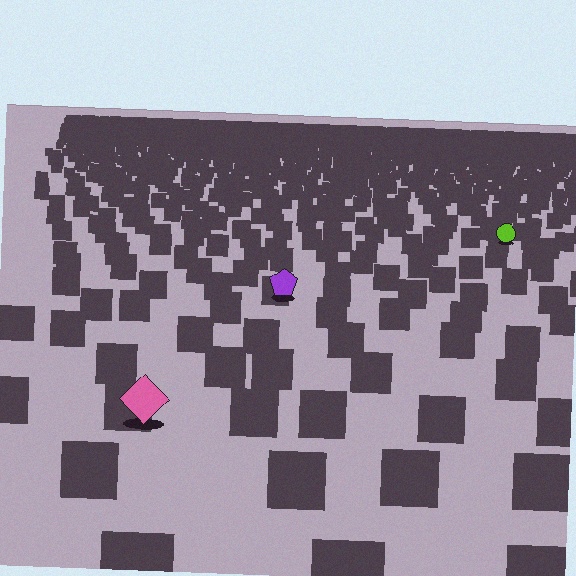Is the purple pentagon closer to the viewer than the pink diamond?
No. The pink diamond is closer — you can tell from the texture gradient: the ground texture is coarser near it.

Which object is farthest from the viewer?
The lime circle is farthest from the viewer. It appears smaller and the ground texture around it is denser.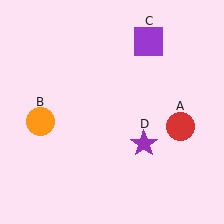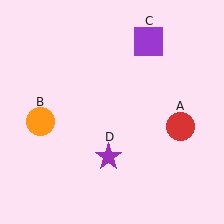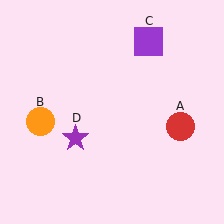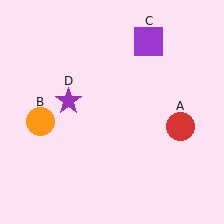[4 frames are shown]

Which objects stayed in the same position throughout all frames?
Red circle (object A) and orange circle (object B) and purple square (object C) remained stationary.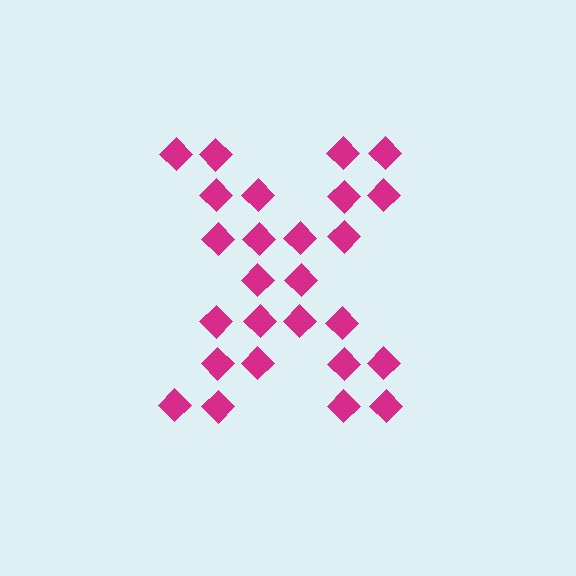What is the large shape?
The large shape is the letter X.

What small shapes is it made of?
It is made of small diamonds.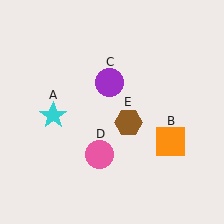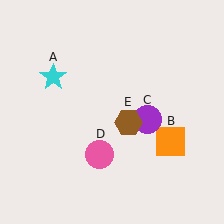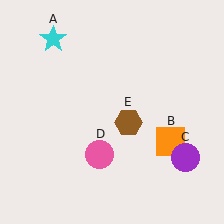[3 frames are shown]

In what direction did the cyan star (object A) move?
The cyan star (object A) moved up.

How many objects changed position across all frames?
2 objects changed position: cyan star (object A), purple circle (object C).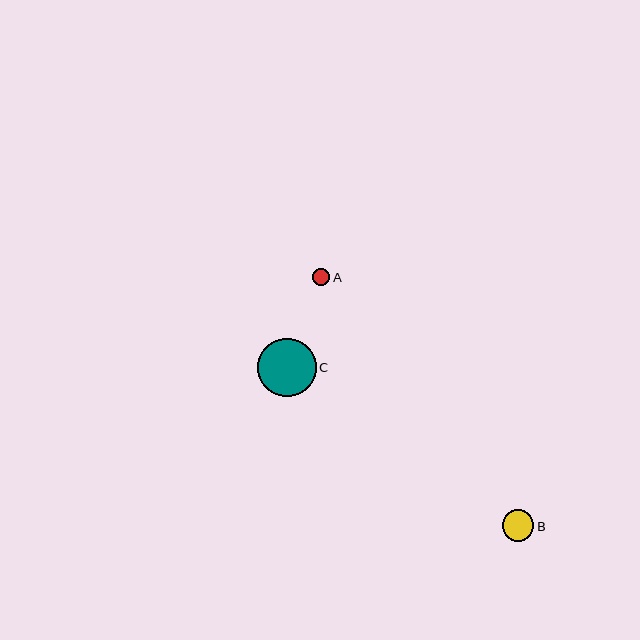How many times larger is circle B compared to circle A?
Circle B is approximately 1.8 times the size of circle A.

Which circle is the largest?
Circle C is the largest with a size of approximately 58 pixels.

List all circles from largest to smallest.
From largest to smallest: C, B, A.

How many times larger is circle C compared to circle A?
Circle C is approximately 3.4 times the size of circle A.